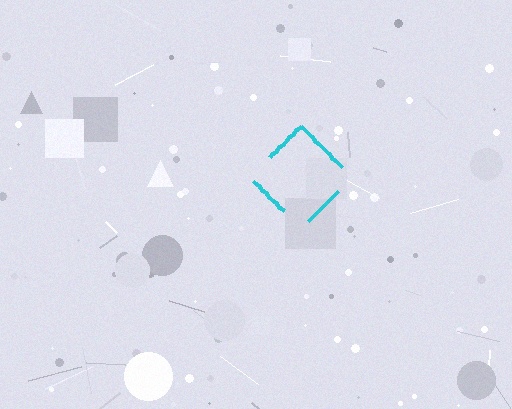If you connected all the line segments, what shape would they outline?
They would outline a diamond.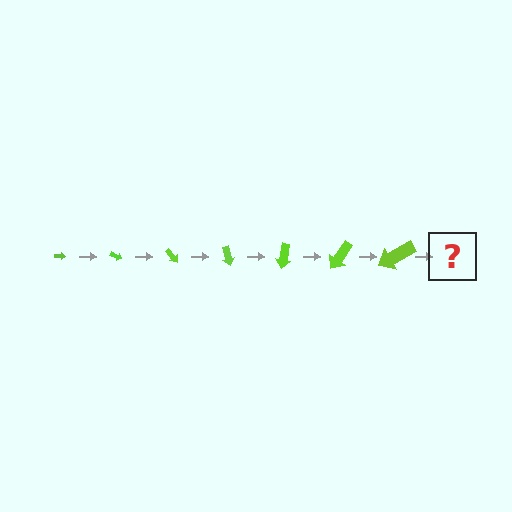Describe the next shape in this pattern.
It should be an arrow, larger than the previous one and rotated 175 degrees from the start.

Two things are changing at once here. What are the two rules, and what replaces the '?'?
The two rules are that the arrow grows larger each step and it rotates 25 degrees each step. The '?' should be an arrow, larger than the previous one and rotated 175 degrees from the start.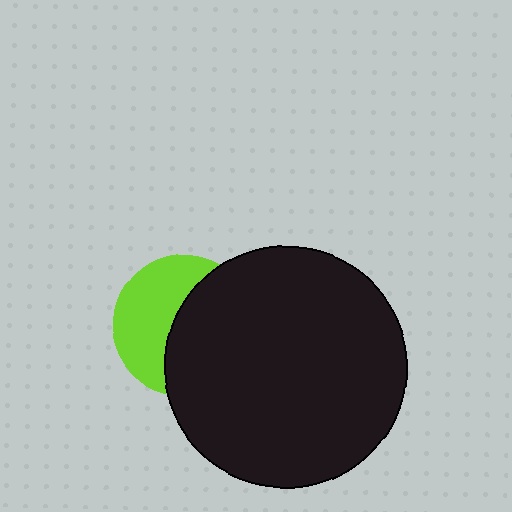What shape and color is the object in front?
The object in front is a black circle.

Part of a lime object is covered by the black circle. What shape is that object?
It is a circle.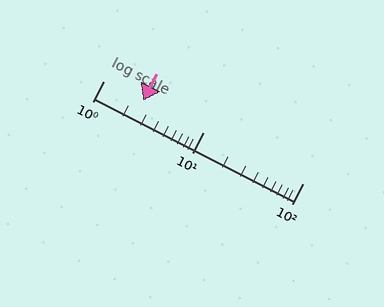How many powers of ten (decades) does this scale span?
The scale spans 2 decades, from 1 to 100.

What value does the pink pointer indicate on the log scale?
The pointer indicates approximately 2.5.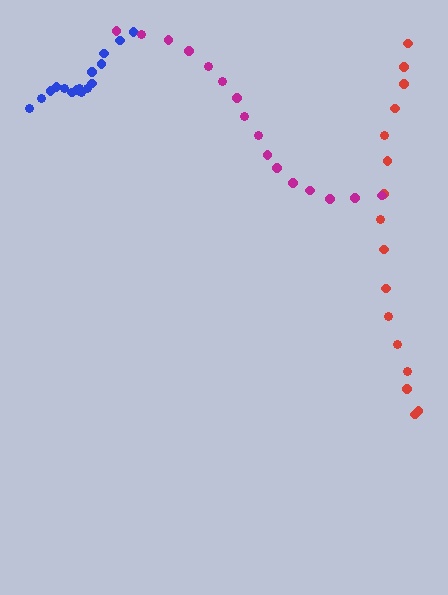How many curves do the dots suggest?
There are 3 distinct paths.